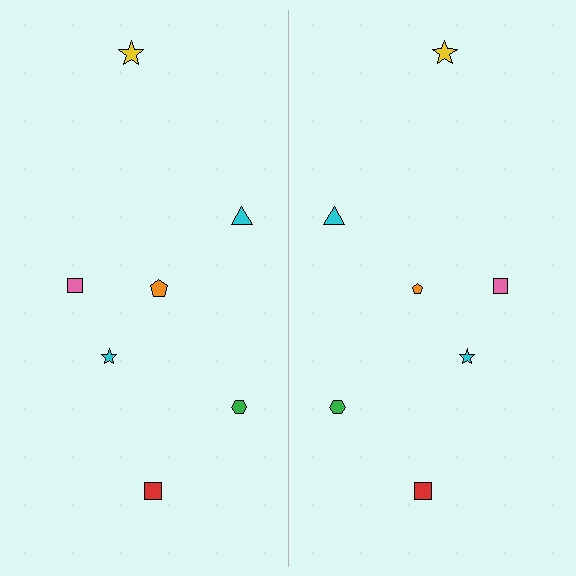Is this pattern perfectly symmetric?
No, the pattern is not perfectly symmetric. The orange pentagon on the right side has a different size than its mirror counterpart.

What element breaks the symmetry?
The orange pentagon on the right side has a different size than its mirror counterpart.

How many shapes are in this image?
There are 14 shapes in this image.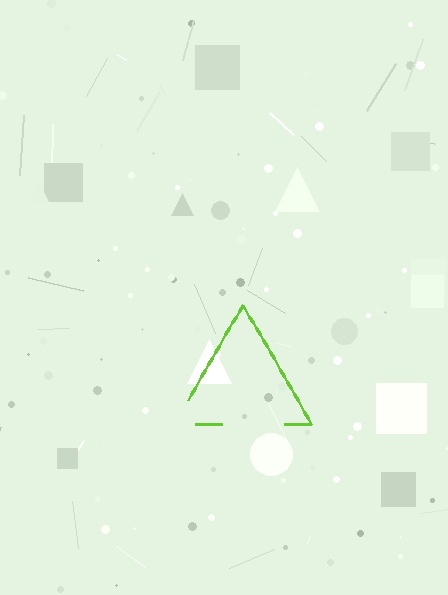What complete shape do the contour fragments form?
The contour fragments form a triangle.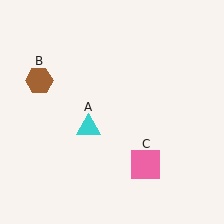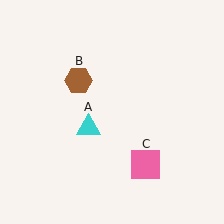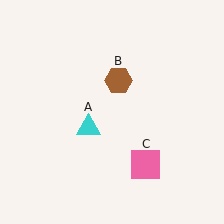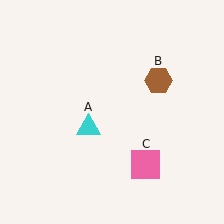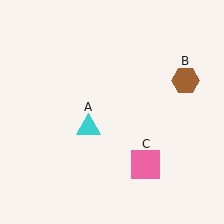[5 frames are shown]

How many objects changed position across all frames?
1 object changed position: brown hexagon (object B).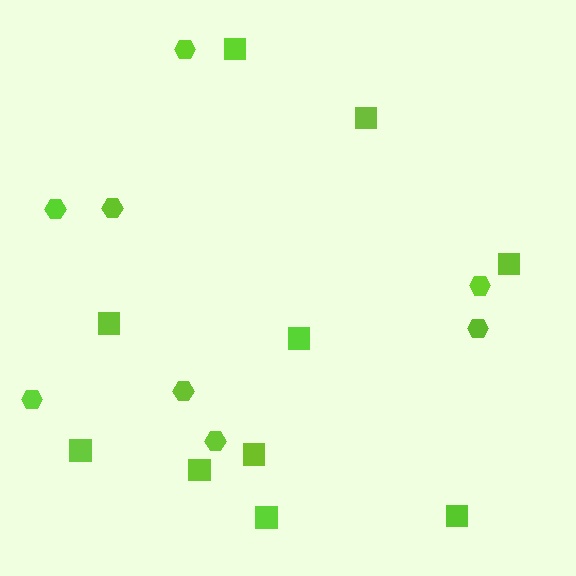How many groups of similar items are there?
There are 2 groups: one group of squares (10) and one group of hexagons (8).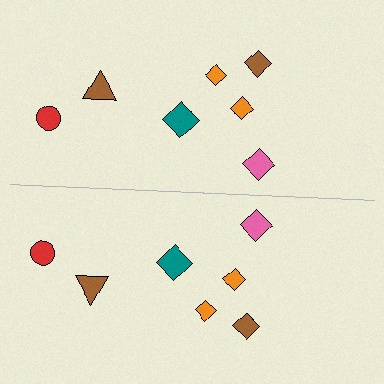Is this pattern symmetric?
Yes, this pattern has bilateral (reflection) symmetry.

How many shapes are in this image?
There are 14 shapes in this image.